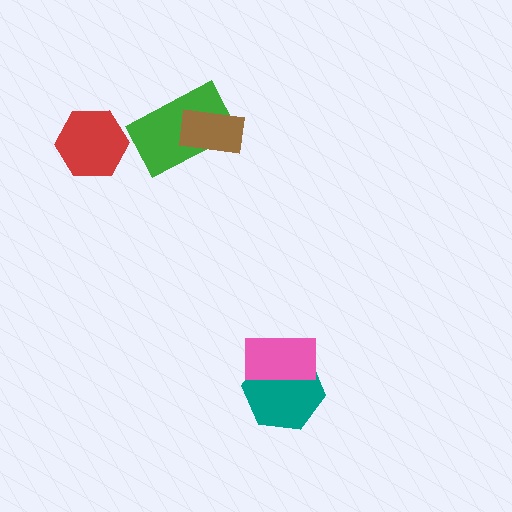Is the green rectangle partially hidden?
Yes, it is partially covered by another shape.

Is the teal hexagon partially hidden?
Yes, it is partially covered by another shape.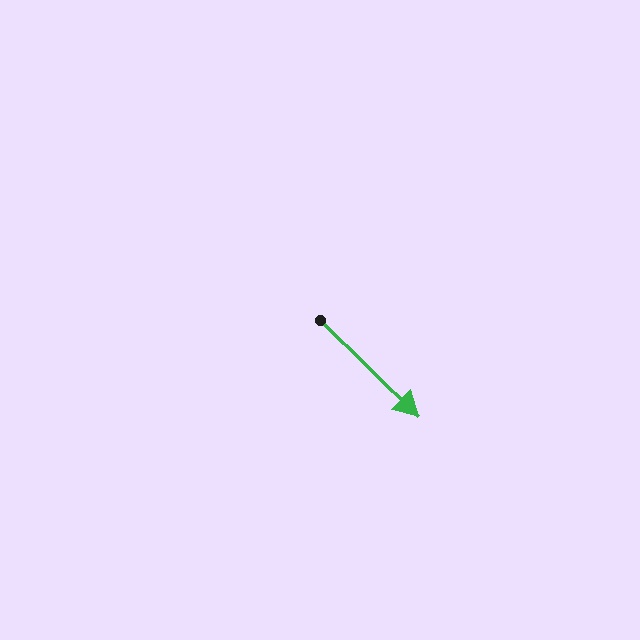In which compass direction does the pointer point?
Southeast.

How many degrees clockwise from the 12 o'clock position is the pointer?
Approximately 134 degrees.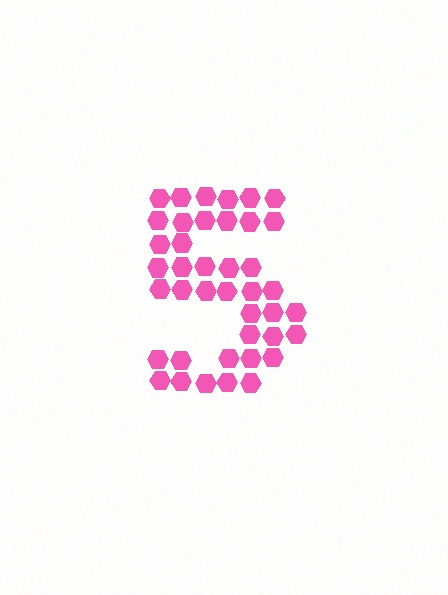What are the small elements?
The small elements are hexagons.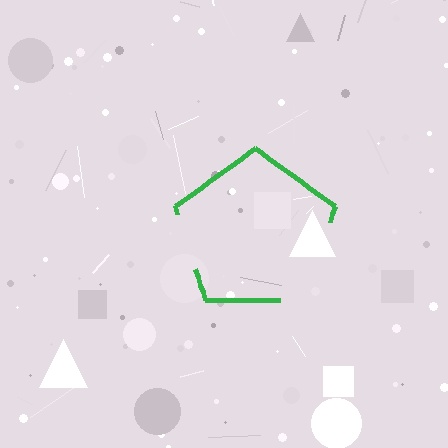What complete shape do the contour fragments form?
The contour fragments form a pentagon.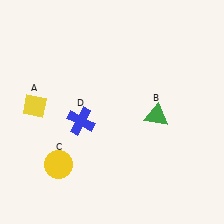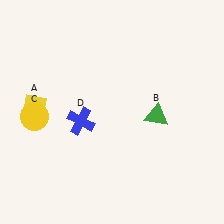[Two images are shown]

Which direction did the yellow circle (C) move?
The yellow circle (C) moved up.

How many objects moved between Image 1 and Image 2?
1 object moved between the two images.